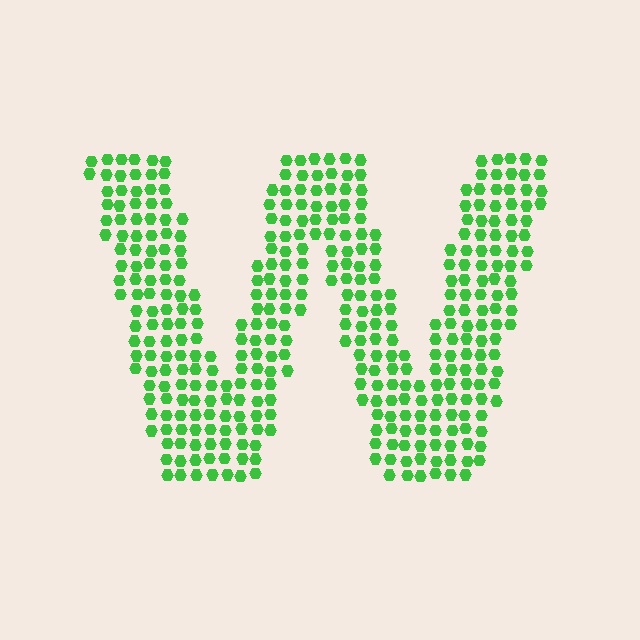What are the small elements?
The small elements are hexagons.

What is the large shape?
The large shape is the letter W.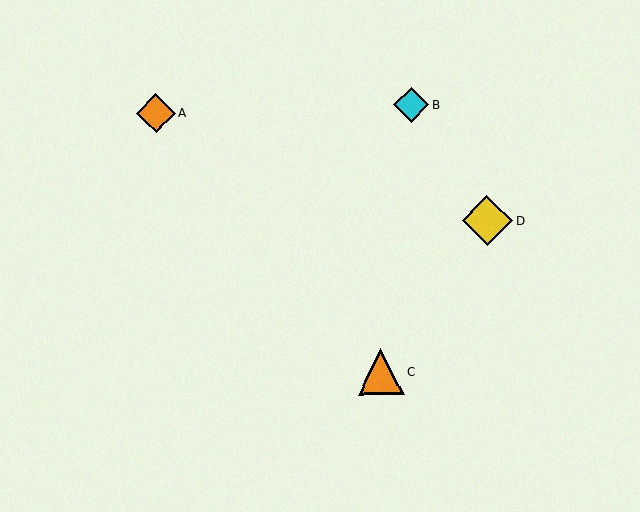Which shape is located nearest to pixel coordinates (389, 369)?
The orange triangle (labeled C) at (381, 372) is nearest to that location.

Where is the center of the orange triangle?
The center of the orange triangle is at (381, 372).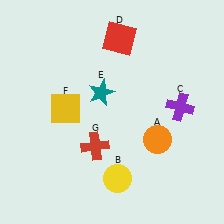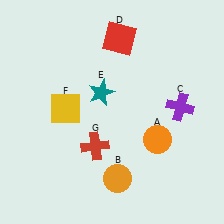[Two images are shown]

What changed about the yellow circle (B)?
In Image 1, B is yellow. In Image 2, it changed to orange.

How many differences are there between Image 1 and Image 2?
There is 1 difference between the two images.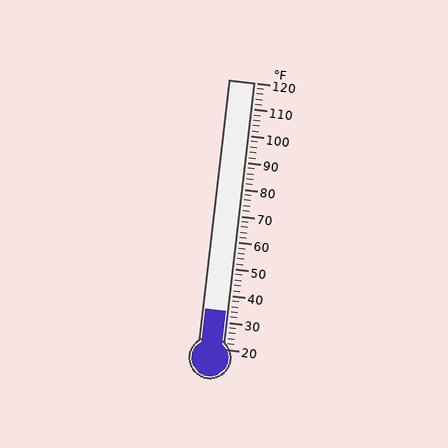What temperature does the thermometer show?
The thermometer shows approximately 34°F.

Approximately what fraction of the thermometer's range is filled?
The thermometer is filled to approximately 15% of its range.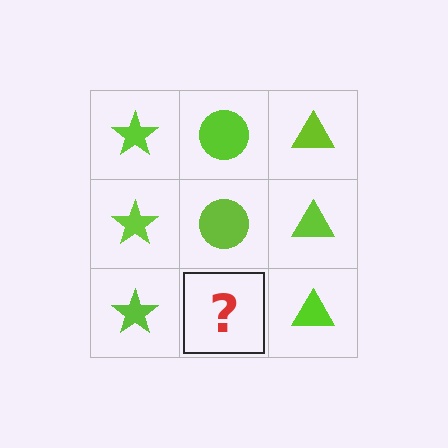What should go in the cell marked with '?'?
The missing cell should contain a lime circle.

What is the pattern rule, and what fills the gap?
The rule is that each column has a consistent shape. The gap should be filled with a lime circle.